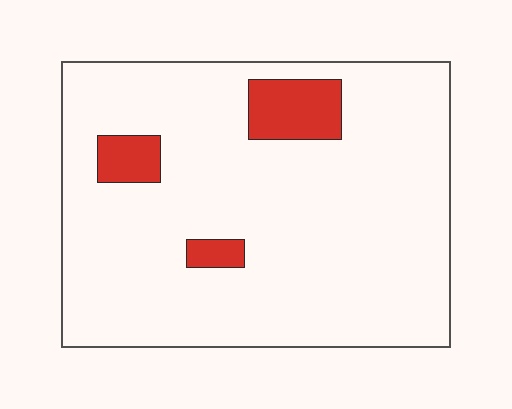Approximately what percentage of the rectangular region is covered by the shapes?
Approximately 10%.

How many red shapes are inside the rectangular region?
3.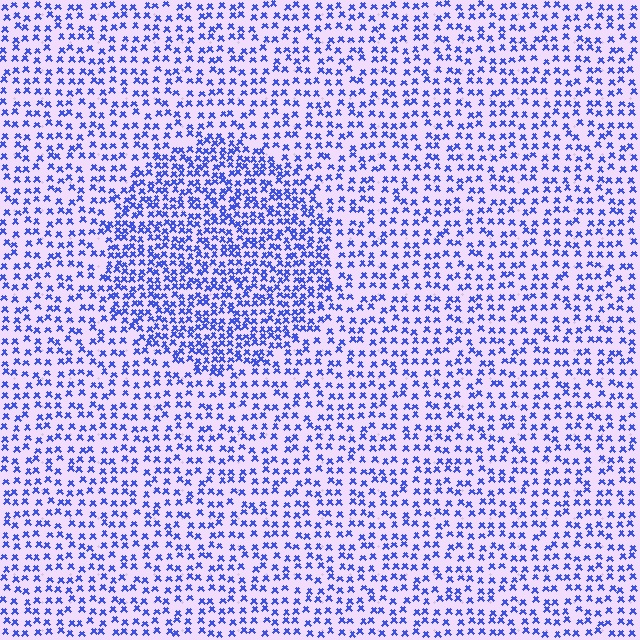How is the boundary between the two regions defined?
The boundary is defined by a change in element density (approximately 1.8x ratio). All elements are the same color, size, and shape.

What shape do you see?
I see a circle.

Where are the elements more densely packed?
The elements are more densely packed inside the circle boundary.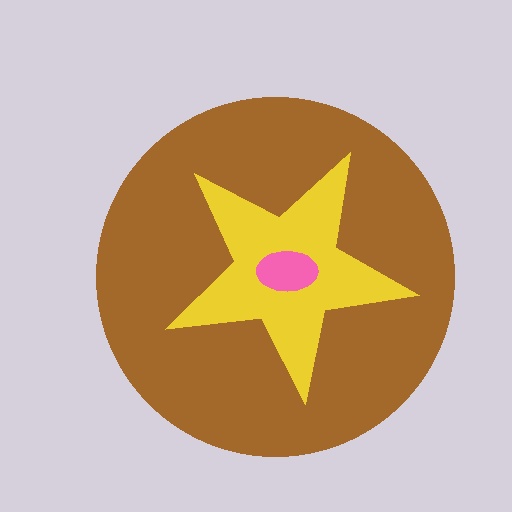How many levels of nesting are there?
3.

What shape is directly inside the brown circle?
The yellow star.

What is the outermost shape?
The brown circle.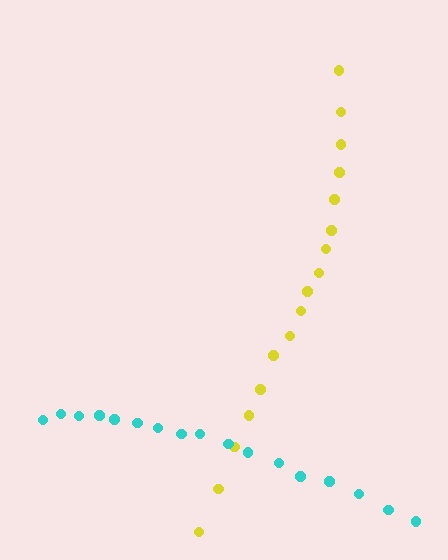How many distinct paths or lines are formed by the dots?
There are 2 distinct paths.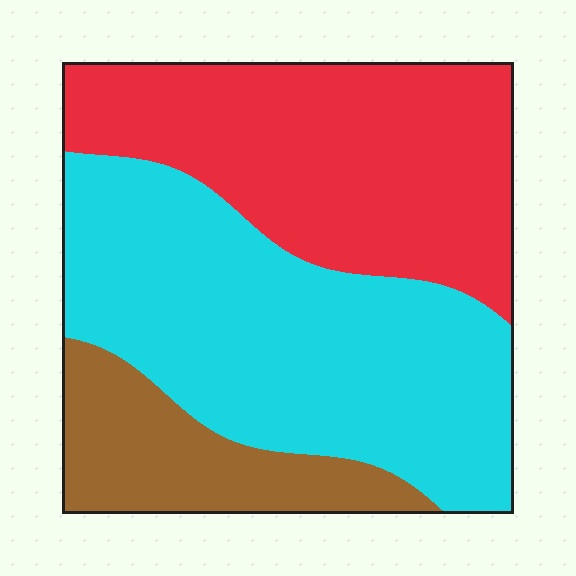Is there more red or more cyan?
Cyan.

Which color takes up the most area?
Cyan, at roughly 45%.